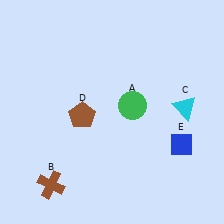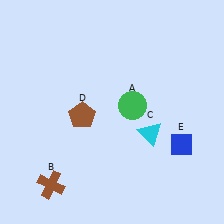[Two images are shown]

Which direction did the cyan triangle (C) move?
The cyan triangle (C) moved left.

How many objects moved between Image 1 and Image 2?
1 object moved between the two images.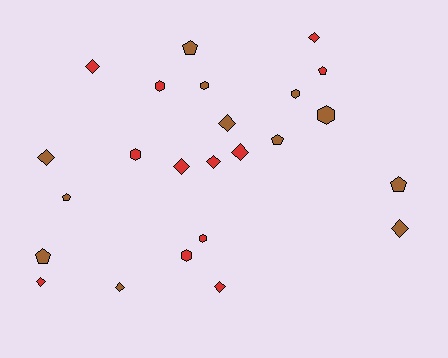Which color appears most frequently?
Red, with 12 objects.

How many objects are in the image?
There are 24 objects.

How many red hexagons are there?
There are 4 red hexagons.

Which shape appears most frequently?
Diamond, with 11 objects.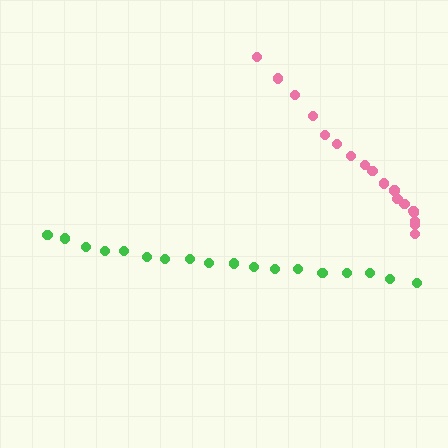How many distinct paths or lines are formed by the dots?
There are 2 distinct paths.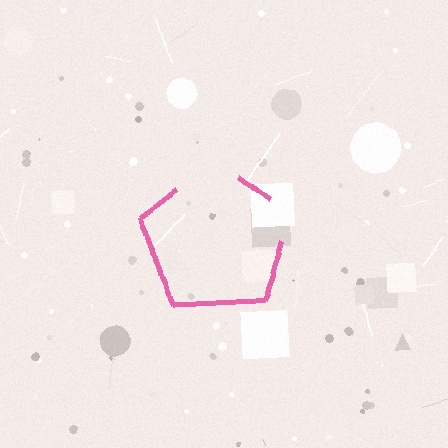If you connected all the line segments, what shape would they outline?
They would outline a pentagon.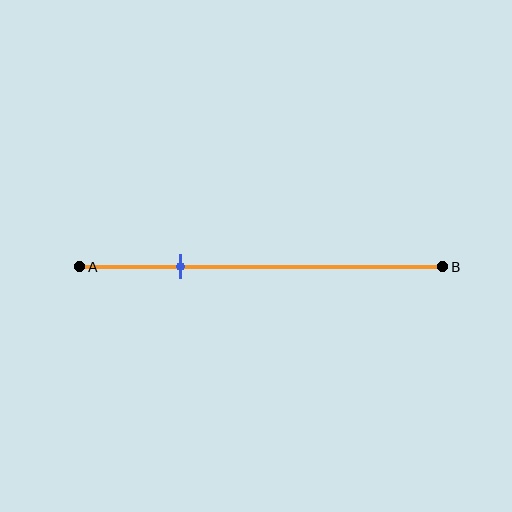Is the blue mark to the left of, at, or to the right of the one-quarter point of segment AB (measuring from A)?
The blue mark is approximately at the one-quarter point of segment AB.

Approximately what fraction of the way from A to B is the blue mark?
The blue mark is approximately 30% of the way from A to B.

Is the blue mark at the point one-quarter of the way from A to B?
Yes, the mark is approximately at the one-quarter point.